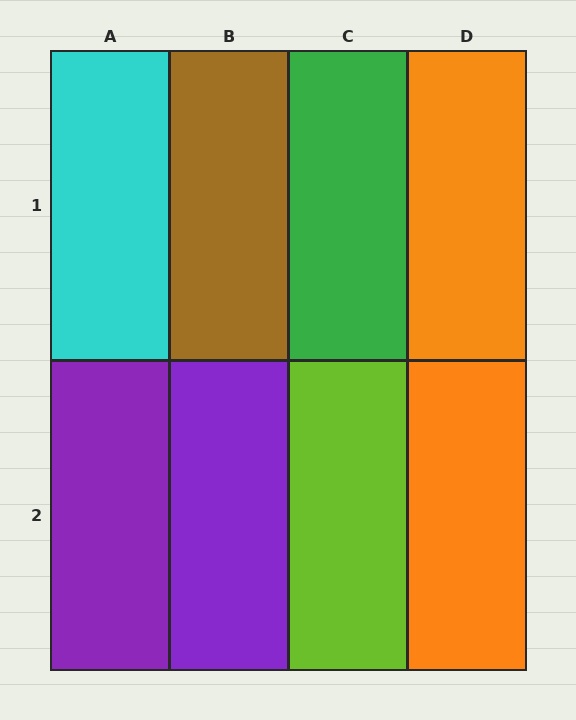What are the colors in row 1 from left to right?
Cyan, brown, green, orange.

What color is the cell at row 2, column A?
Purple.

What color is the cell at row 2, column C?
Lime.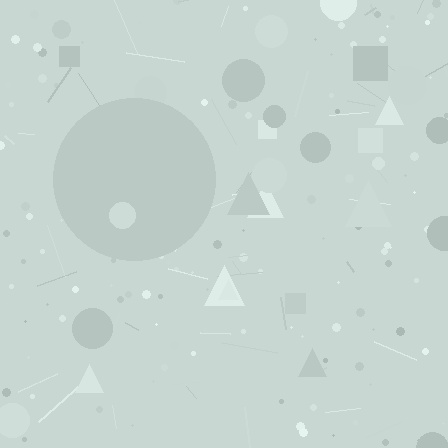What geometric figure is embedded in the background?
A circle is embedded in the background.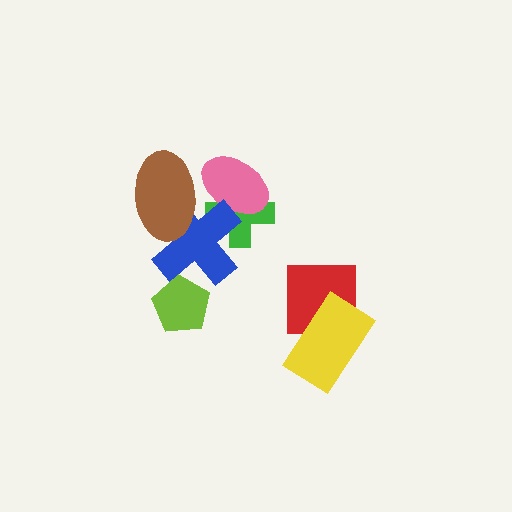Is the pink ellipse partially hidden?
Yes, it is partially covered by another shape.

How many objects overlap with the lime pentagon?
1 object overlaps with the lime pentagon.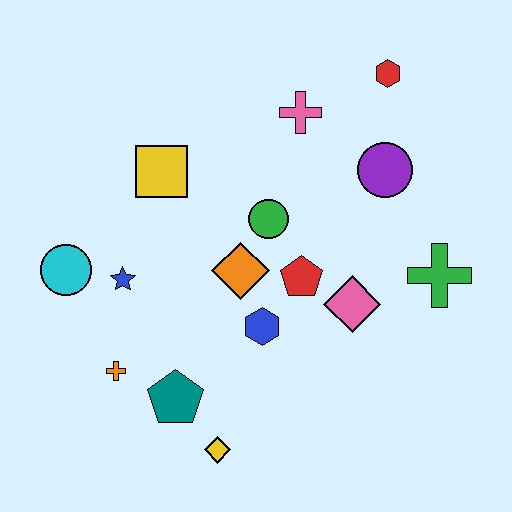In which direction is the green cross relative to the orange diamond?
The green cross is to the right of the orange diamond.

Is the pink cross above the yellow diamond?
Yes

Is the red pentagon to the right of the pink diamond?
No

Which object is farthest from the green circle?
The yellow diamond is farthest from the green circle.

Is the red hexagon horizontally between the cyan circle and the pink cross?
No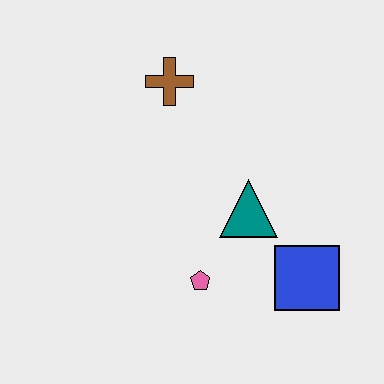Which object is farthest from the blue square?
The brown cross is farthest from the blue square.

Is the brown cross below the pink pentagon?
No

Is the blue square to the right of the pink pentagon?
Yes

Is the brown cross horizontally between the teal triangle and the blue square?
No